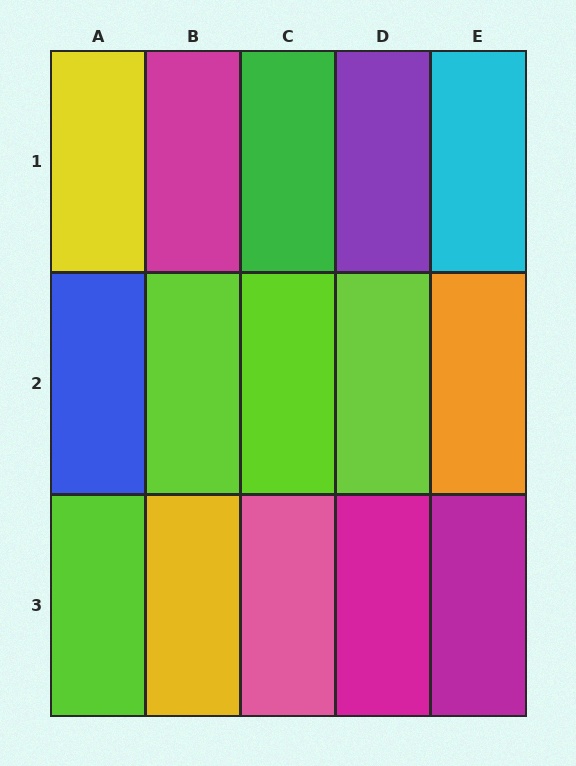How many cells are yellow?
2 cells are yellow.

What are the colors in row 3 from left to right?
Lime, yellow, pink, magenta, magenta.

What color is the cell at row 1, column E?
Cyan.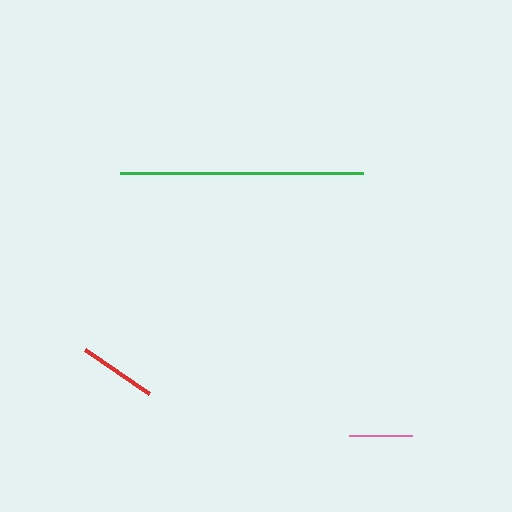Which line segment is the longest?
The green line is the longest at approximately 244 pixels.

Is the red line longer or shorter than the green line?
The green line is longer than the red line.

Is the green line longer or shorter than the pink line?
The green line is longer than the pink line.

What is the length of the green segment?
The green segment is approximately 244 pixels long.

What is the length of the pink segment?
The pink segment is approximately 63 pixels long.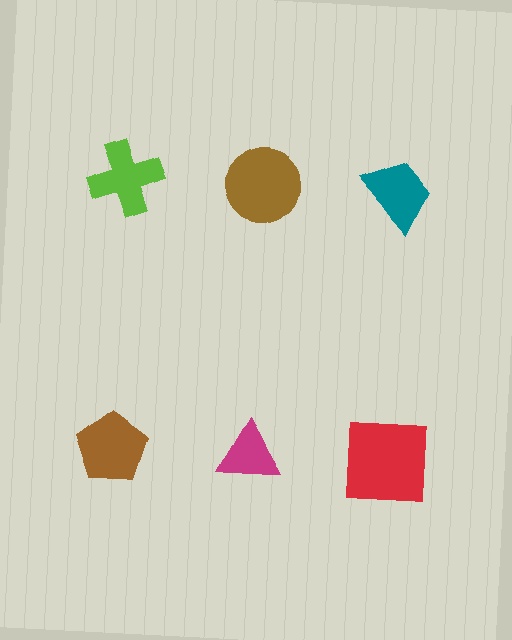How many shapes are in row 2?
3 shapes.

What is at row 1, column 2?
A brown circle.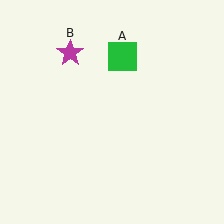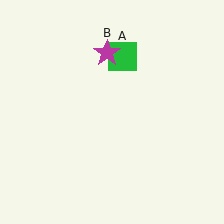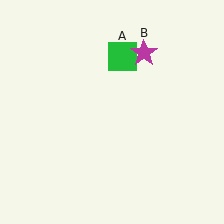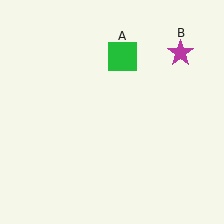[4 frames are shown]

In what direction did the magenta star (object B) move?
The magenta star (object B) moved right.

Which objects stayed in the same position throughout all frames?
Green square (object A) remained stationary.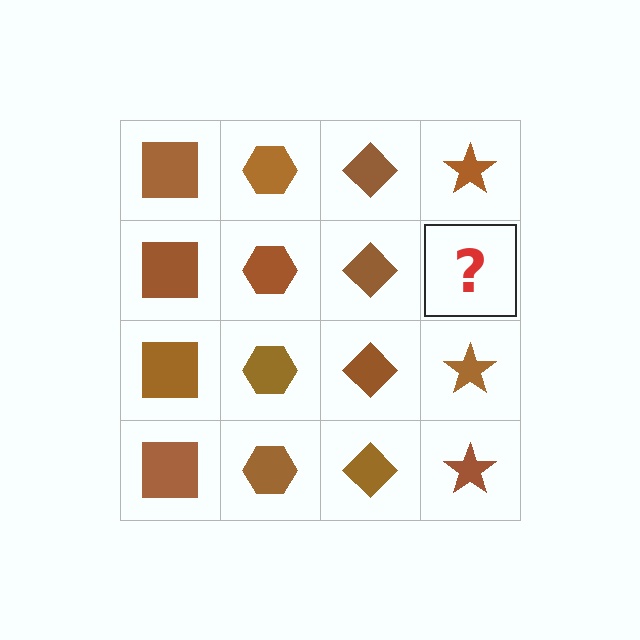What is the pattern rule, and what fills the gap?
The rule is that each column has a consistent shape. The gap should be filled with a brown star.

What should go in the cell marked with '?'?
The missing cell should contain a brown star.